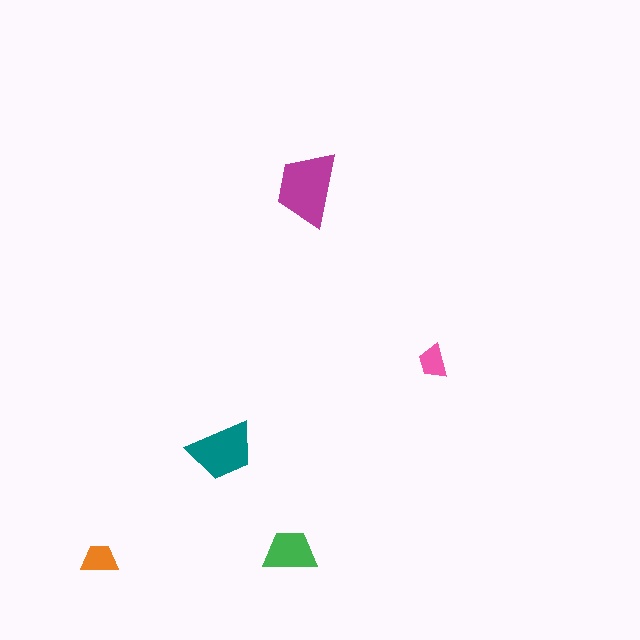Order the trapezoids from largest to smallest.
the magenta one, the teal one, the green one, the orange one, the pink one.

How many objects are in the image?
There are 5 objects in the image.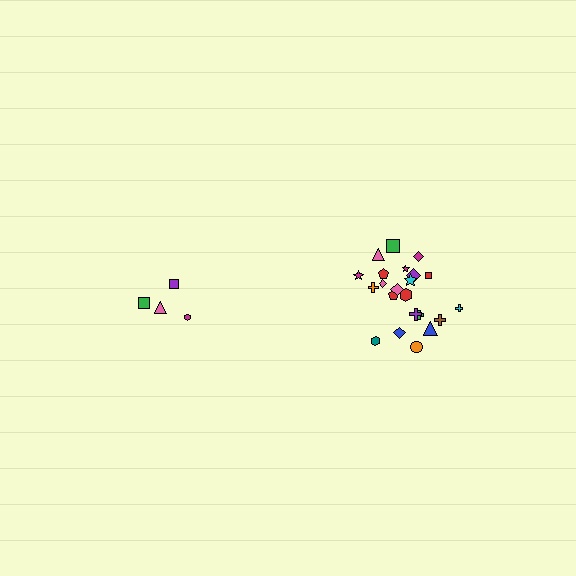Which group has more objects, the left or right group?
The right group.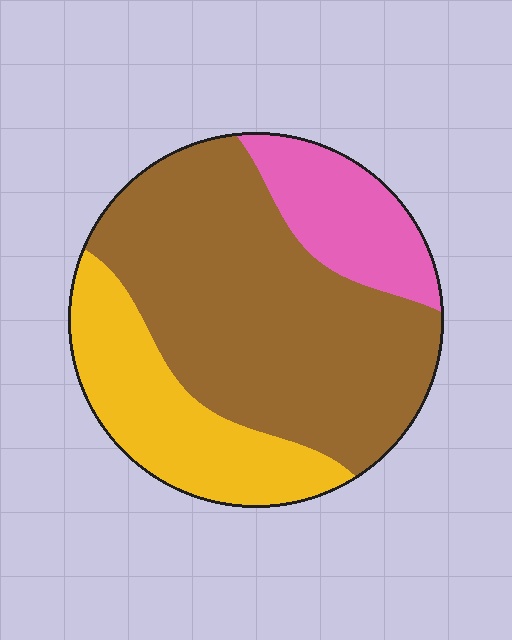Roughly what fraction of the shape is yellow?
Yellow covers 25% of the shape.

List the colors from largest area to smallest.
From largest to smallest: brown, yellow, pink.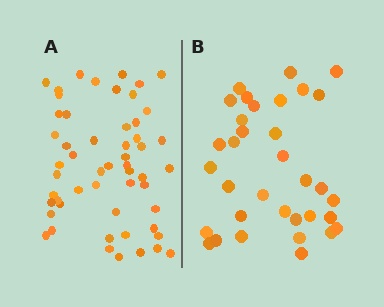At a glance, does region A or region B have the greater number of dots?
Region A (the left region) has more dots.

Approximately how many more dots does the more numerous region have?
Region A has approximately 20 more dots than region B.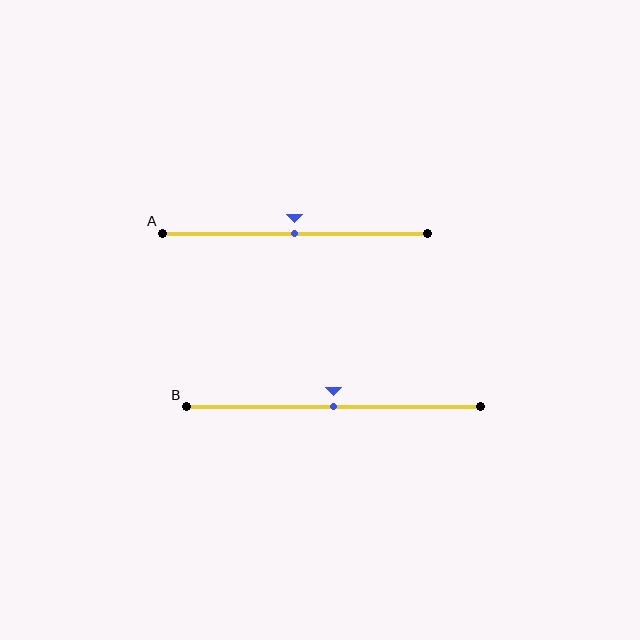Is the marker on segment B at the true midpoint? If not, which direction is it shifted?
Yes, the marker on segment B is at the true midpoint.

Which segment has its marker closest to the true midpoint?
Segment A has its marker closest to the true midpoint.